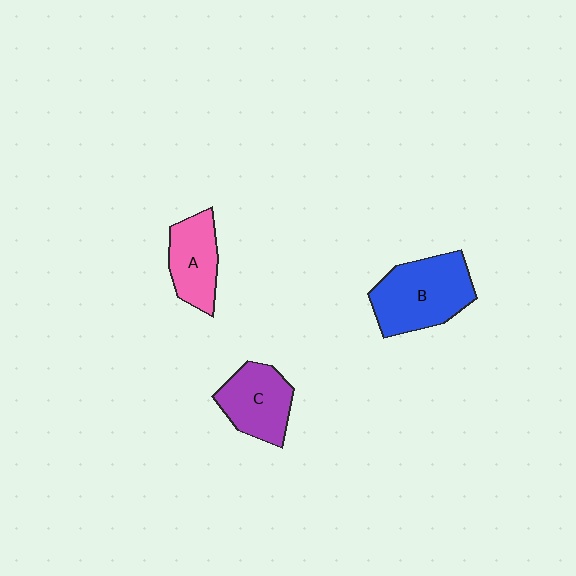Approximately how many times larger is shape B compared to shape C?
Approximately 1.4 times.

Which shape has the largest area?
Shape B (blue).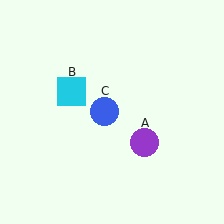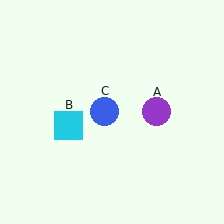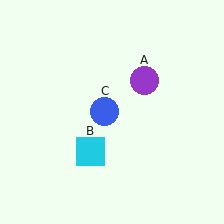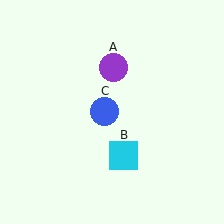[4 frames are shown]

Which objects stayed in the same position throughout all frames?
Blue circle (object C) remained stationary.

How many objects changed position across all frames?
2 objects changed position: purple circle (object A), cyan square (object B).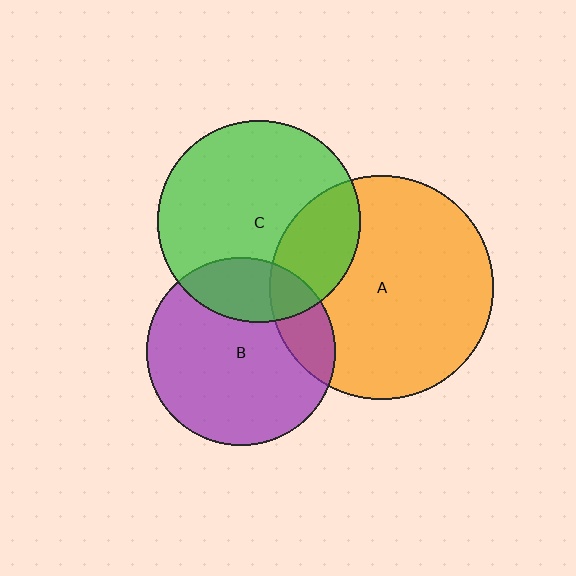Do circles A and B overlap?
Yes.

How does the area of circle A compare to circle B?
Approximately 1.4 times.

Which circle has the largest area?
Circle A (orange).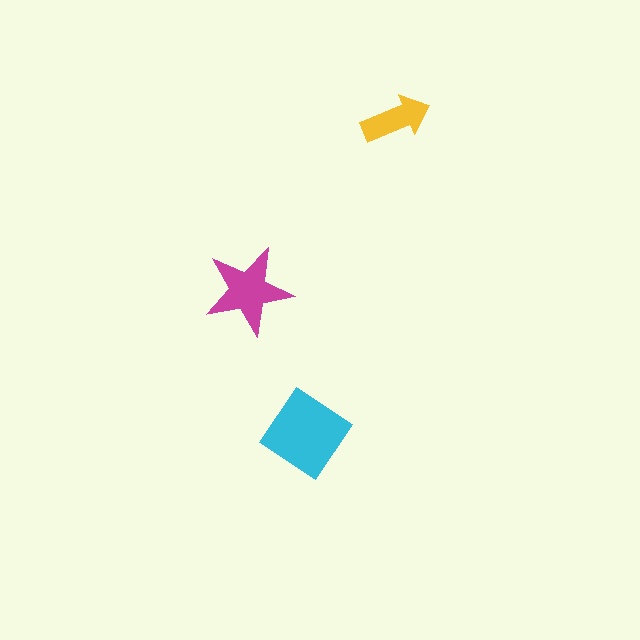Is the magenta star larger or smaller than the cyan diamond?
Smaller.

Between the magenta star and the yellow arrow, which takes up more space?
The magenta star.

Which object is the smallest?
The yellow arrow.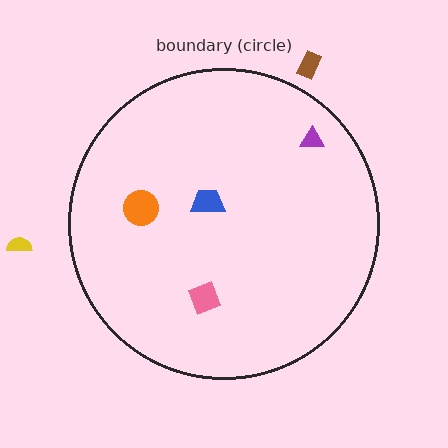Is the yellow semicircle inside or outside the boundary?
Outside.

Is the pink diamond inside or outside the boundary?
Inside.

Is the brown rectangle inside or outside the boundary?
Outside.